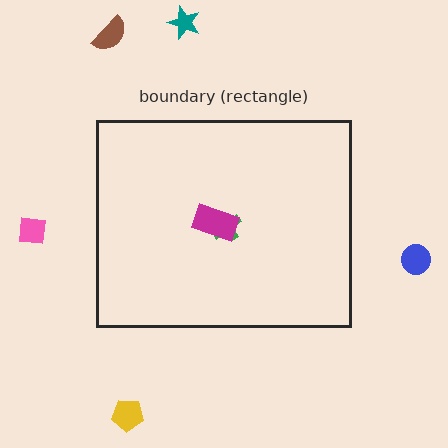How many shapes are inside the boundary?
2 inside, 5 outside.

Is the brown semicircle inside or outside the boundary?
Outside.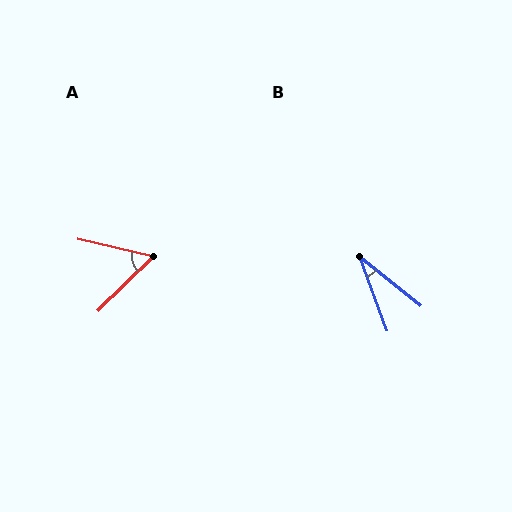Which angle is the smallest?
B, at approximately 31 degrees.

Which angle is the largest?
A, at approximately 58 degrees.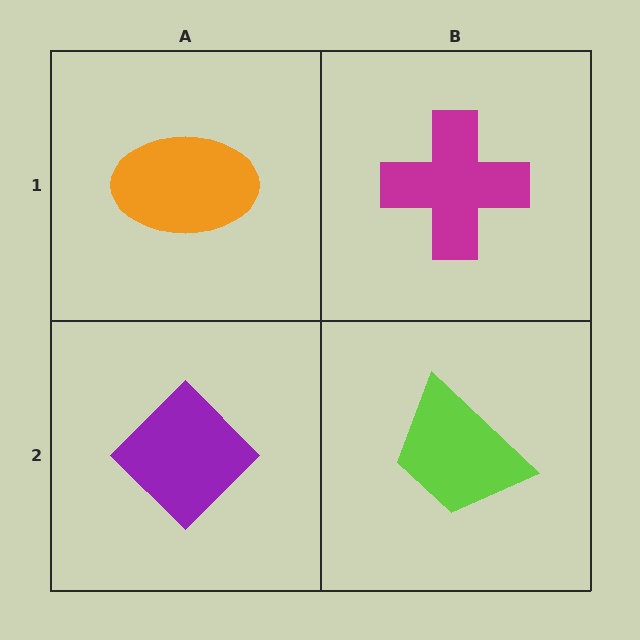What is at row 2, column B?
A lime trapezoid.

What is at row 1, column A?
An orange ellipse.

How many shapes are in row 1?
2 shapes.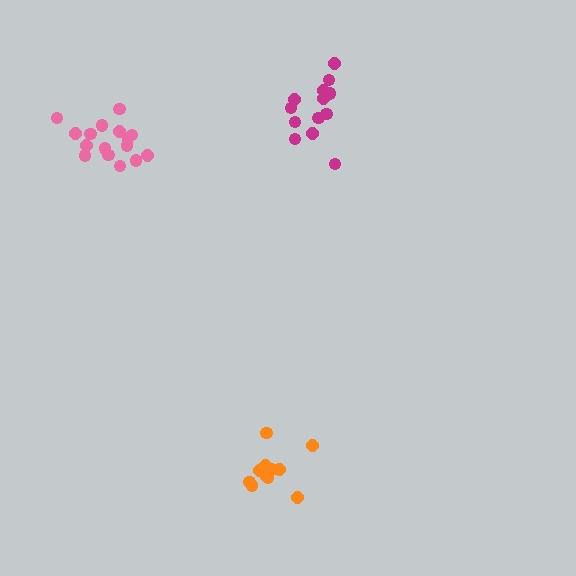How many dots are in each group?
Group 1: 16 dots, Group 2: 13 dots, Group 3: 11 dots (40 total).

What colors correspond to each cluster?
The clusters are colored: pink, magenta, orange.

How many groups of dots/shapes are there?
There are 3 groups.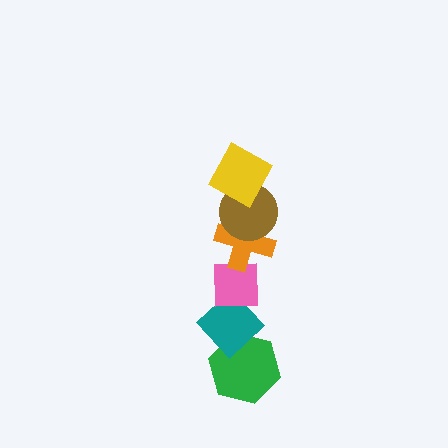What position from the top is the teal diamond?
The teal diamond is 5th from the top.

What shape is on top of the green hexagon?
The teal diamond is on top of the green hexagon.